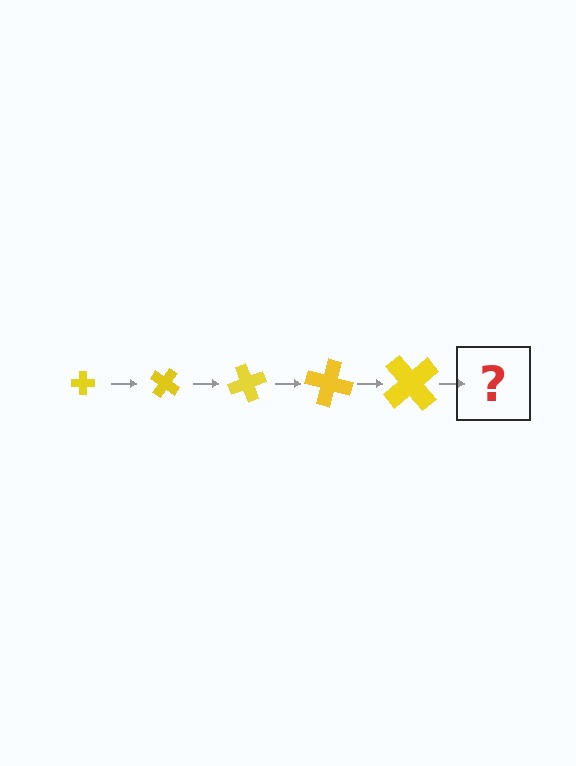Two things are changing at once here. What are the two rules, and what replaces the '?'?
The two rules are that the cross grows larger each step and it rotates 35 degrees each step. The '?' should be a cross, larger than the previous one and rotated 175 degrees from the start.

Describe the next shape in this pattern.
It should be a cross, larger than the previous one and rotated 175 degrees from the start.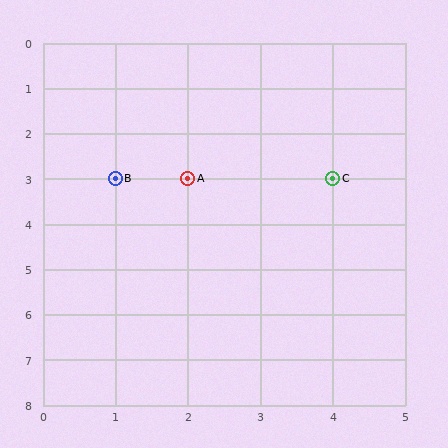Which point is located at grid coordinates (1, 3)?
Point B is at (1, 3).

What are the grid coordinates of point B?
Point B is at grid coordinates (1, 3).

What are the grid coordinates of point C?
Point C is at grid coordinates (4, 3).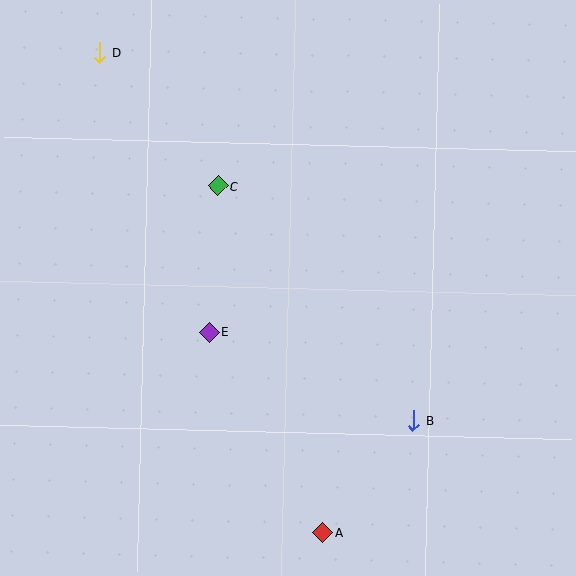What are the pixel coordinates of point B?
Point B is at (414, 420).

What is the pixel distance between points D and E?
The distance between D and E is 300 pixels.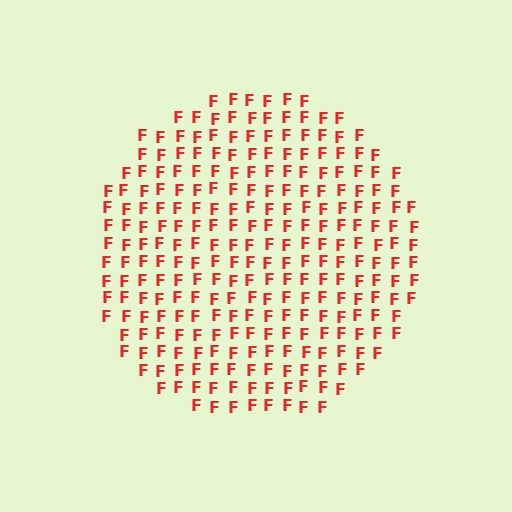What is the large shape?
The large shape is a circle.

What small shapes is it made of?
It is made of small letter F's.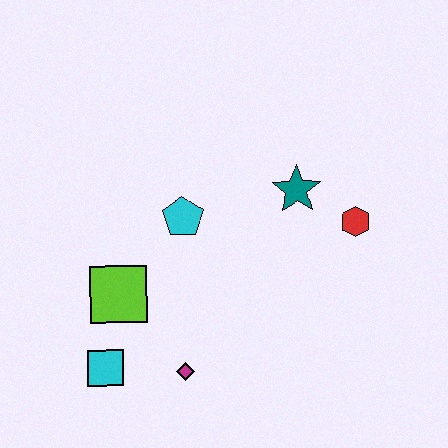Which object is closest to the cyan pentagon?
The lime square is closest to the cyan pentagon.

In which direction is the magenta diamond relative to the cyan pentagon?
The magenta diamond is below the cyan pentagon.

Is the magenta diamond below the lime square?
Yes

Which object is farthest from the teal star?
The cyan square is farthest from the teal star.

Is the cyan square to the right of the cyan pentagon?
No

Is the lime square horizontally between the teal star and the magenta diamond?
No